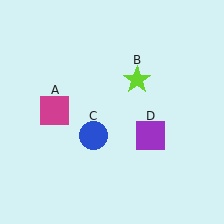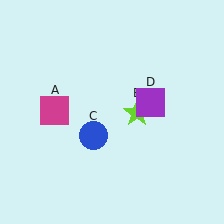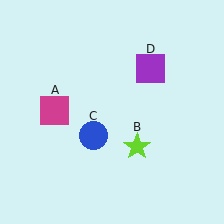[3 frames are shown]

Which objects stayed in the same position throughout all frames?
Magenta square (object A) and blue circle (object C) remained stationary.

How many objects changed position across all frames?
2 objects changed position: lime star (object B), purple square (object D).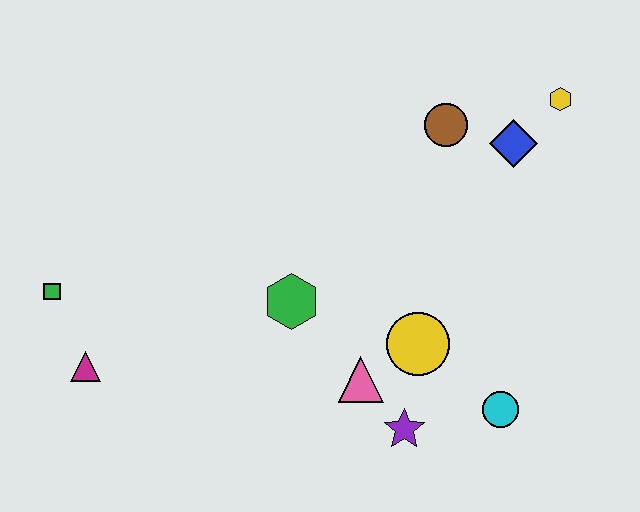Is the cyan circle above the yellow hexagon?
No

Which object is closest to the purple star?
The pink triangle is closest to the purple star.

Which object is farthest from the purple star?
The green square is farthest from the purple star.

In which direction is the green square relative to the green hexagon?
The green square is to the left of the green hexagon.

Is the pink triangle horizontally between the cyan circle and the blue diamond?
No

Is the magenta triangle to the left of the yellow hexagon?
Yes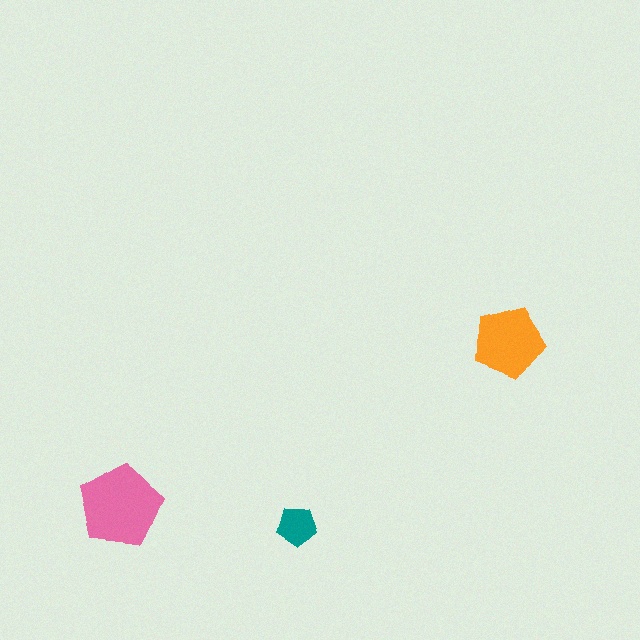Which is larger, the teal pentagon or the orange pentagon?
The orange one.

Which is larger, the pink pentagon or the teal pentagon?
The pink one.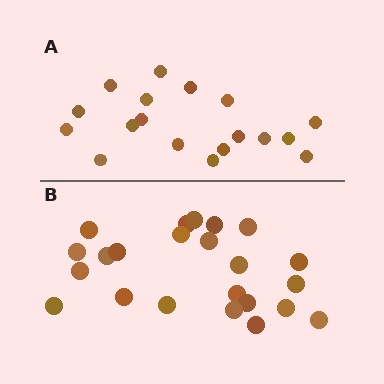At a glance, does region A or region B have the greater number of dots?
Region B (the bottom region) has more dots.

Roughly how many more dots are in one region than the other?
Region B has about 5 more dots than region A.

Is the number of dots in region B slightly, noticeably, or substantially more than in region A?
Region B has noticeably more, but not dramatically so. The ratio is roughly 1.3 to 1.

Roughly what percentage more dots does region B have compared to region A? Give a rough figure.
About 30% more.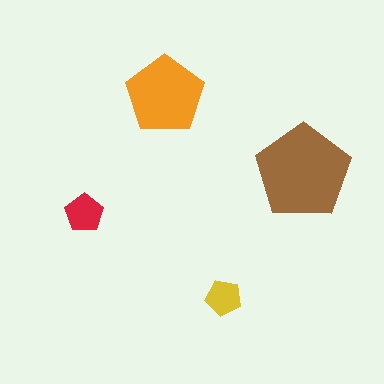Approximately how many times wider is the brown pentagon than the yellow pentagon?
About 2.5 times wider.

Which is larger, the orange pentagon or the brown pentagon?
The brown one.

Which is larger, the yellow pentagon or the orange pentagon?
The orange one.